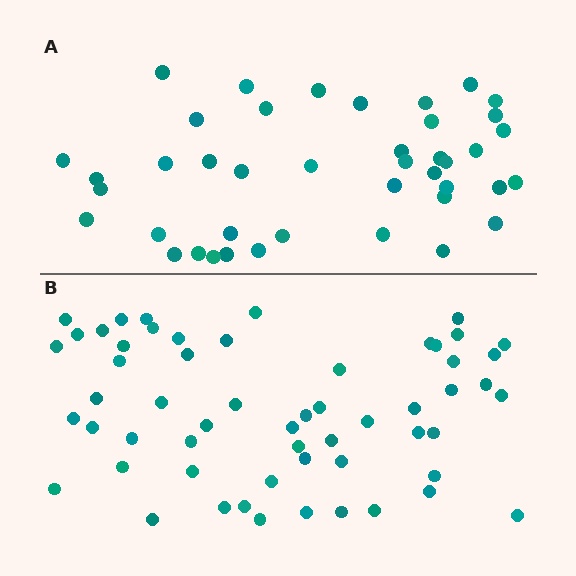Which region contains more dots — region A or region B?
Region B (the bottom region) has more dots.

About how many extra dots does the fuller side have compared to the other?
Region B has approximately 15 more dots than region A.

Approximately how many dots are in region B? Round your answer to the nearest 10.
About 60 dots. (The exact count is 57, which rounds to 60.)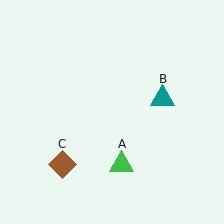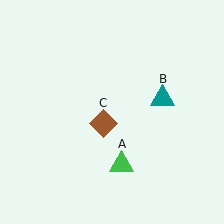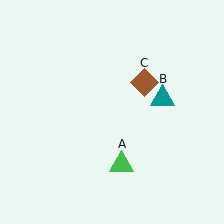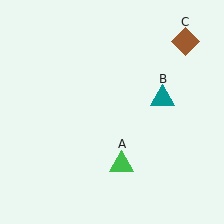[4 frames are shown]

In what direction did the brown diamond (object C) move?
The brown diamond (object C) moved up and to the right.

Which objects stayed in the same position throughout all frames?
Green triangle (object A) and teal triangle (object B) remained stationary.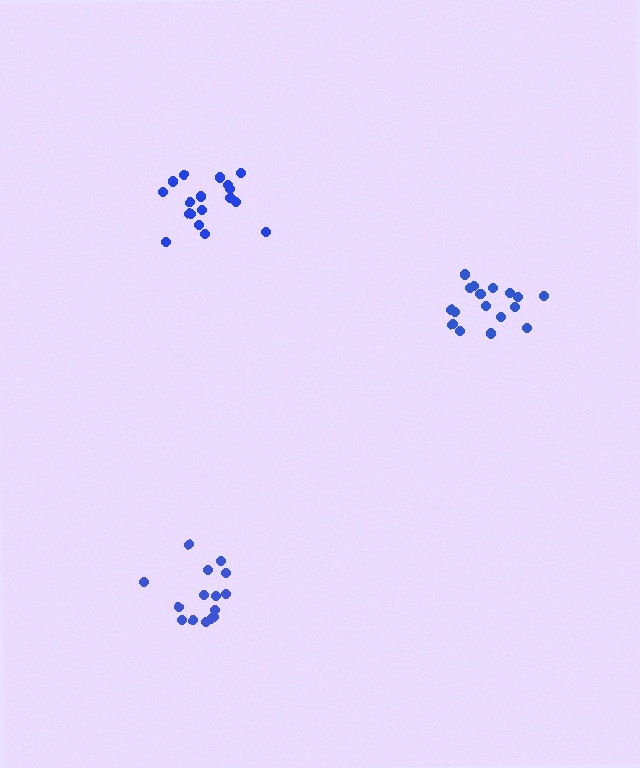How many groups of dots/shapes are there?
There are 3 groups.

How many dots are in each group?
Group 1: 17 dots, Group 2: 18 dots, Group 3: 15 dots (50 total).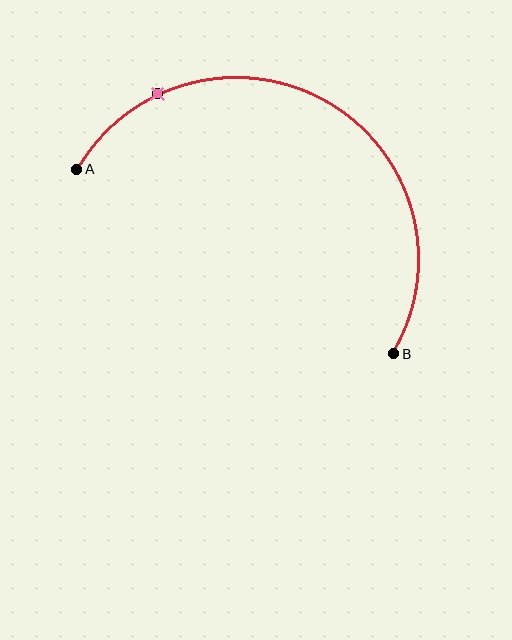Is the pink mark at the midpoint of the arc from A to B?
No. The pink mark lies on the arc but is closer to endpoint A. The arc midpoint would be at the point on the curve equidistant along the arc from both A and B.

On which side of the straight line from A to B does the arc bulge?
The arc bulges above the straight line connecting A and B.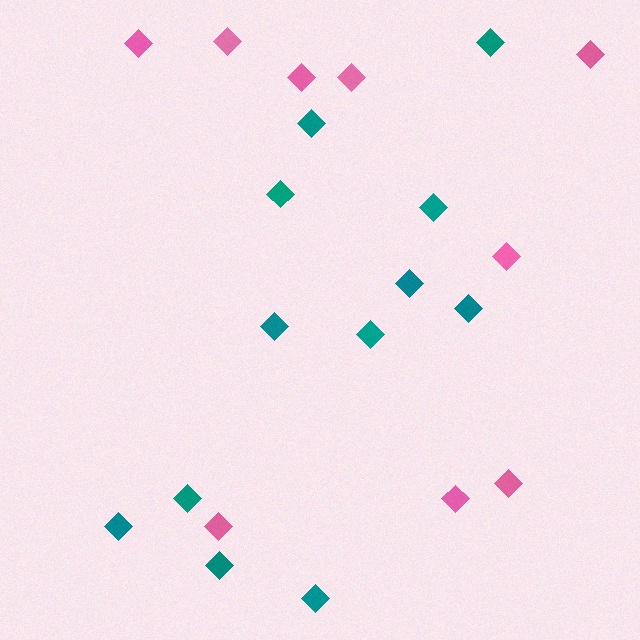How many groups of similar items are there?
There are 2 groups: one group of pink diamonds (9) and one group of teal diamonds (12).